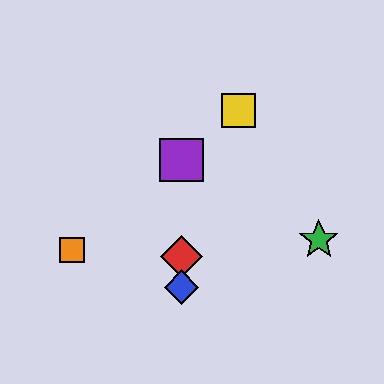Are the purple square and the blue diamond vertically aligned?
Yes, both are at x≈181.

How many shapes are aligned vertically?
3 shapes (the red diamond, the blue diamond, the purple square) are aligned vertically.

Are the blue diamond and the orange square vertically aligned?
No, the blue diamond is at x≈181 and the orange square is at x≈72.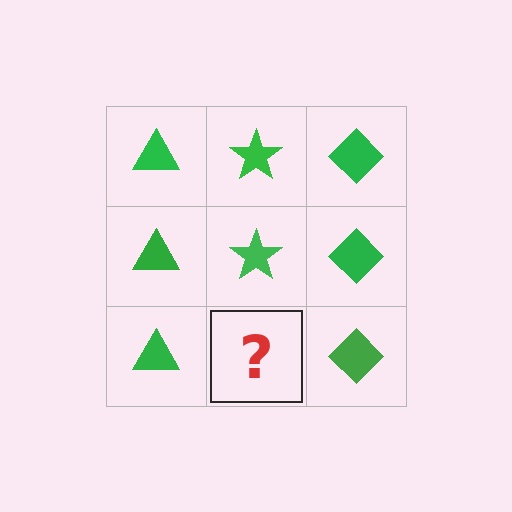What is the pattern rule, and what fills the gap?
The rule is that each column has a consistent shape. The gap should be filled with a green star.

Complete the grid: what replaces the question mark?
The question mark should be replaced with a green star.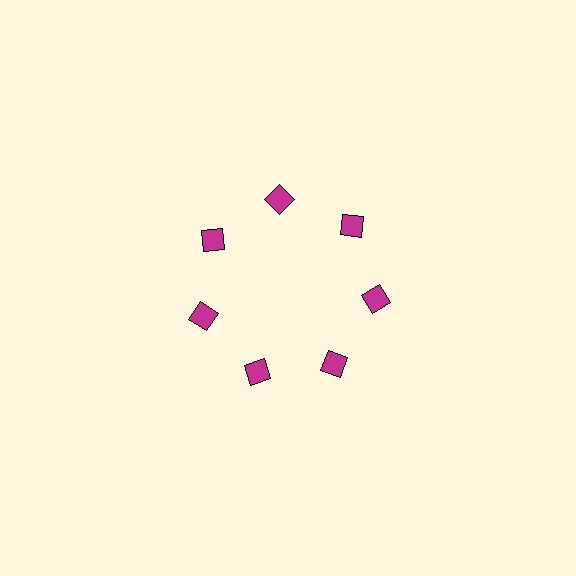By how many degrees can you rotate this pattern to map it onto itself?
The pattern maps onto itself every 51 degrees of rotation.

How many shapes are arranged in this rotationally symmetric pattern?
There are 7 shapes, arranged in 7 groups of 1.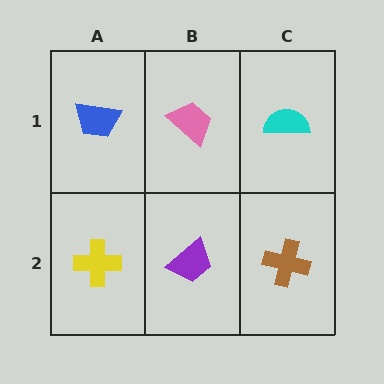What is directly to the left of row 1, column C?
A pink trapezoid.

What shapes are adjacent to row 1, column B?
A purple trapezoid (row 2, column B), a blue trapezoid (row 1, column A), a cyan semicircle (row 1, column C).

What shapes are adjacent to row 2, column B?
A pink trapezoid (row 1, column B), a yellow cross (row 2, column A), a brown cross (row 2, column C).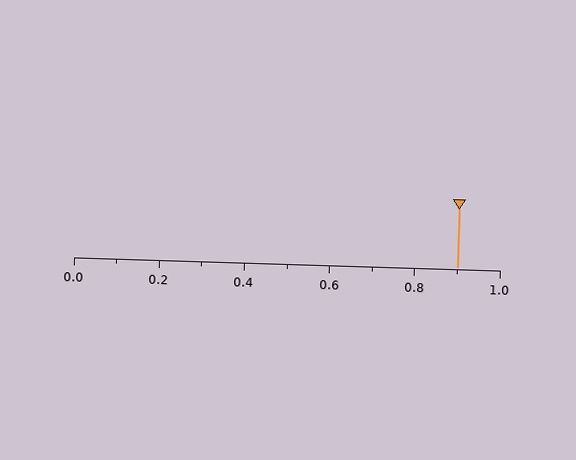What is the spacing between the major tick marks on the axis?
The major ticks are spaced 0.2 apart.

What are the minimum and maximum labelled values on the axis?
The axis runs from 0.0 to 1.0.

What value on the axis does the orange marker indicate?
The marker indicates approximately 0.9.